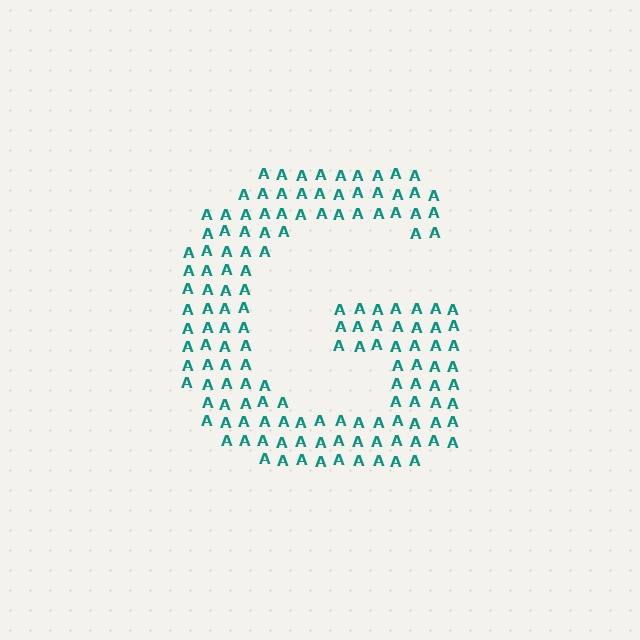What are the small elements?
The small elements are letter A's.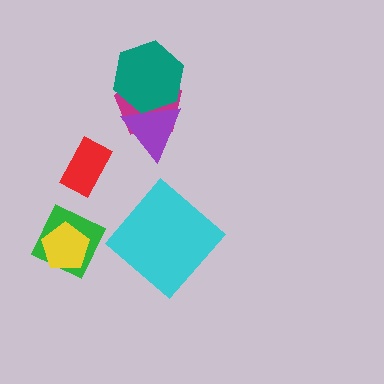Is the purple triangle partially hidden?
Yes, it is partially covered by another shape.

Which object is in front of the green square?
The yellow pentagon is in front of the green square.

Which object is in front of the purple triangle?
The teal hexagon is in front of the purple triangle.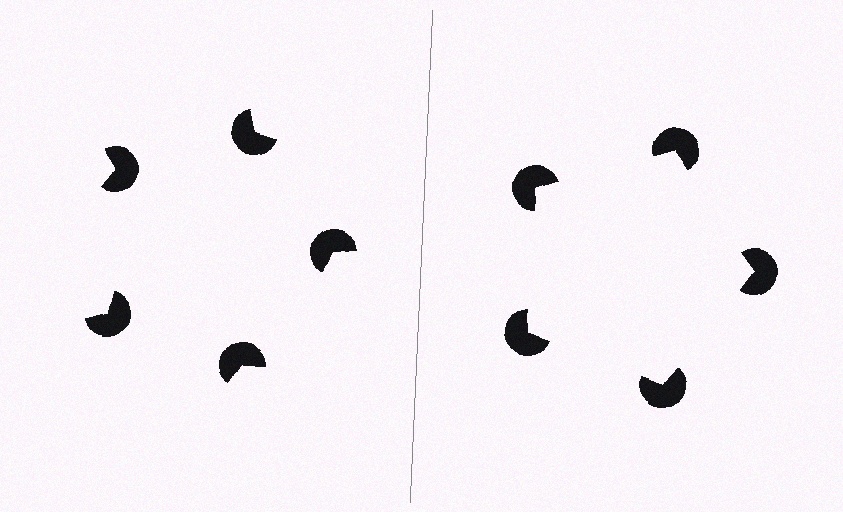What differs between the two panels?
The pac-man discs are positioned identically on both sides; only the wedge orientations differ. On the right they align to a pentagon; on the left they are misaligned.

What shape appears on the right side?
An illusory pentagon.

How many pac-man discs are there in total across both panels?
10 — 5 on each side.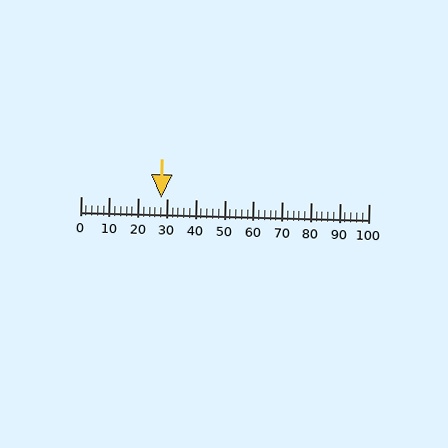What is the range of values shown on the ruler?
The ruler shows values from 0 to 100.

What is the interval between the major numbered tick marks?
The major tick marks are spaced 10 units apart.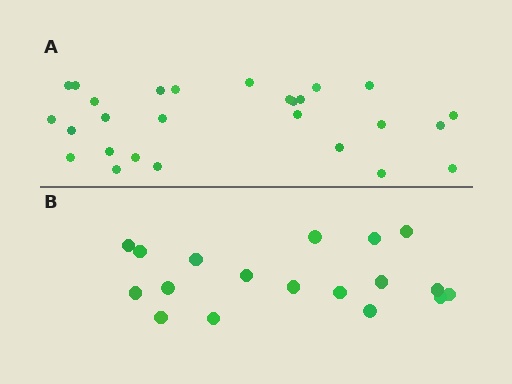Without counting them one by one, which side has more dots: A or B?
Region A (the top region) has more dots.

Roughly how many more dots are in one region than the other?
Region A has roughly 8 or so more dots than region B.